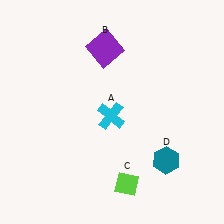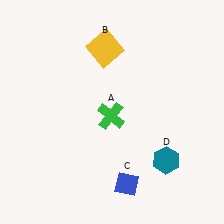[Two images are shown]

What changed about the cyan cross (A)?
In Image 1, A is cyan. In Image 2, it changed to green.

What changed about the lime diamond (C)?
In Image 1, C is lime. In Image 2, it changed to blue.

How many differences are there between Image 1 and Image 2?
There are 3 differences between the two images.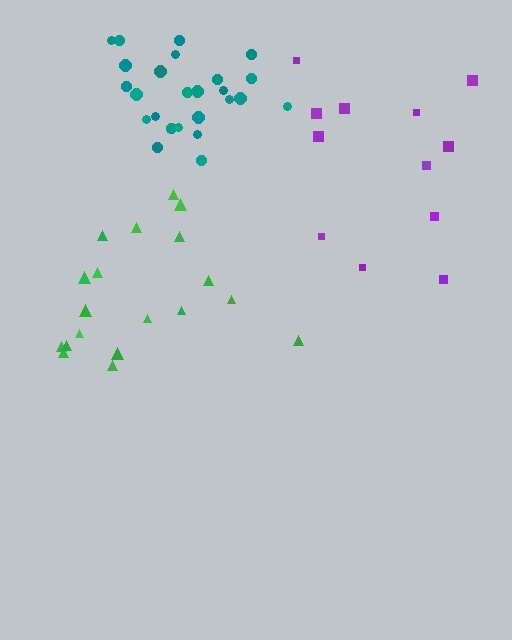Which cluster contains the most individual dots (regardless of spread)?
Teal (26).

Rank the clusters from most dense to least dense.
teal, green, purple.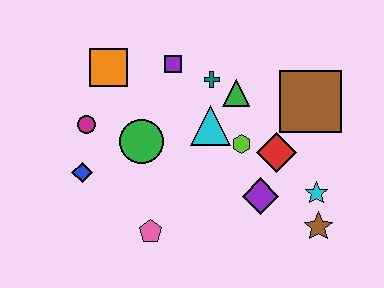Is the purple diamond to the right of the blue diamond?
Yes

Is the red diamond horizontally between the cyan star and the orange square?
Yes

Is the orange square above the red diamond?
Yes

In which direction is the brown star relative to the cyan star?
The brown star is below the cyan star.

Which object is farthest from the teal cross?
The brown star is farthest from the teal cross.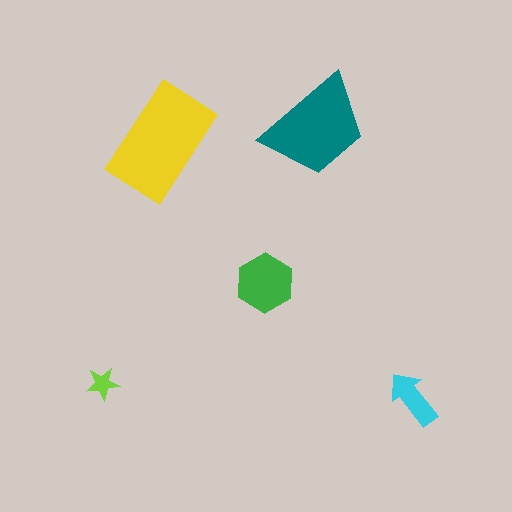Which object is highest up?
The teal trapezoid is topmost.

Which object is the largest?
The yellow rectangle.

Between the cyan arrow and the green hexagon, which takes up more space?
The green hexagon.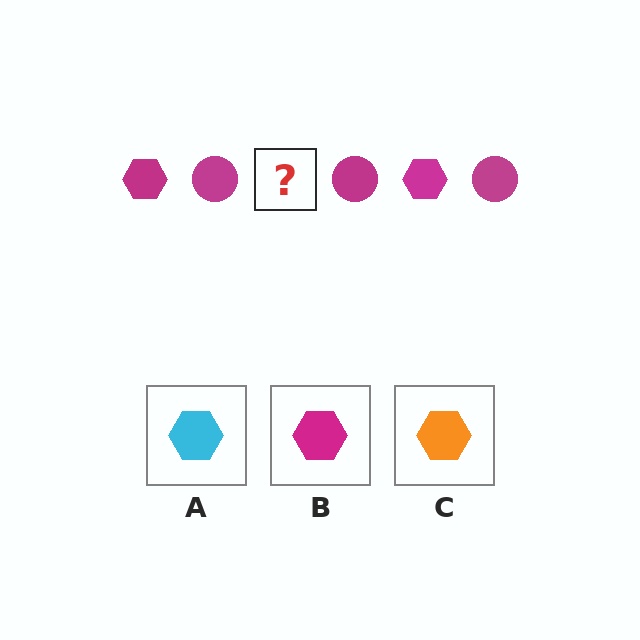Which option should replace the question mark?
Option B.